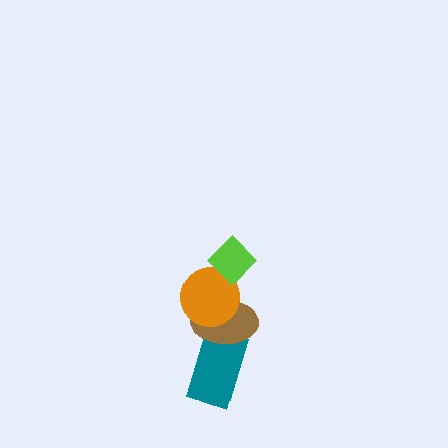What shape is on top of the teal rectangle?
The brown ellipse is on top of the teal rectangle.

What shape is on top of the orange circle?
The lime diamond is on top of the orange circle.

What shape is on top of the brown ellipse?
The orange circle is on top of the brown ellipse.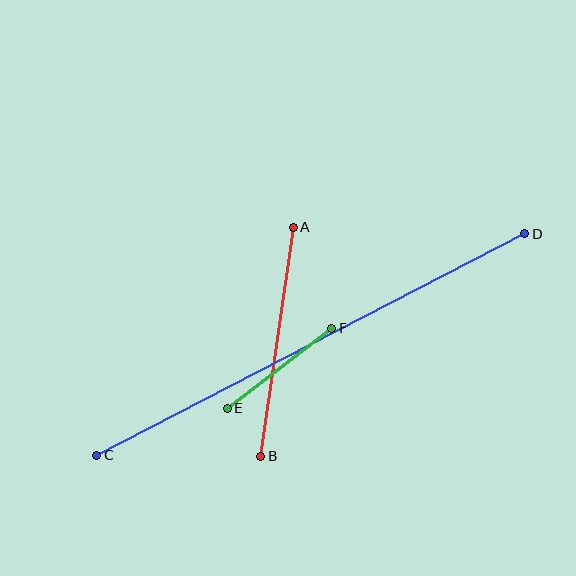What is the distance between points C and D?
The distance is approximately 482 pixels.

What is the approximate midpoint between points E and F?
The midpoint is at approximately (280, 368) pixels.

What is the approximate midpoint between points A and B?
The midpoint is at approximately (277, 342) pixels.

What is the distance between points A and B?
The distance is approximately 231 pixels.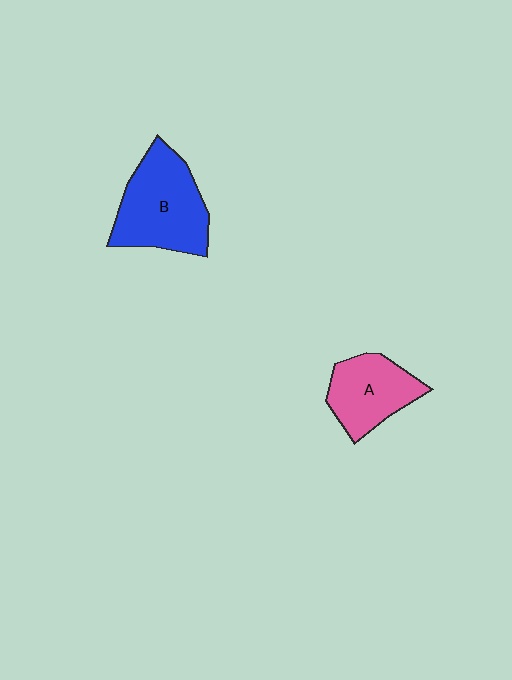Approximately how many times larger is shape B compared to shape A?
Approximately 1.4 times.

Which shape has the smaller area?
Shape A (pink).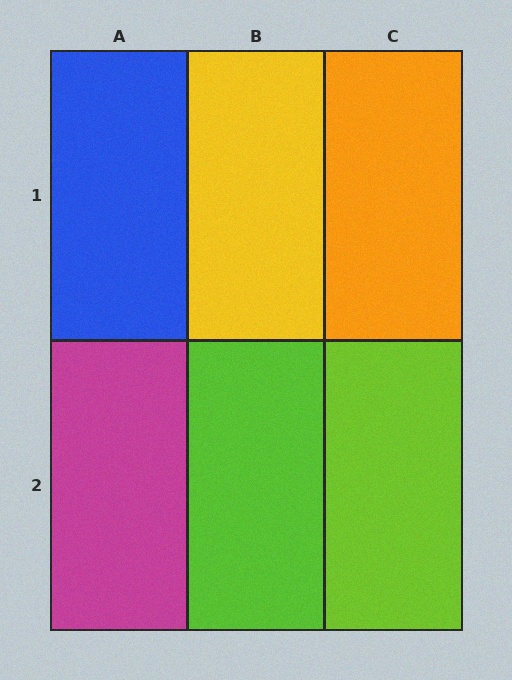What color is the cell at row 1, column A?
Blue.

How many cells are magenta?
1 cell is magenta.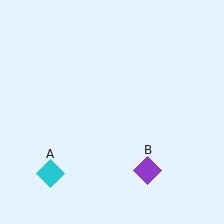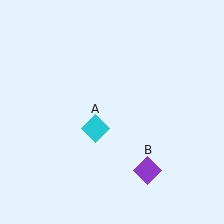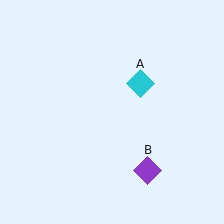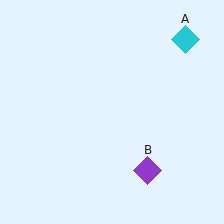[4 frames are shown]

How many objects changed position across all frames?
1 object changed position: cyan diamond (object A).